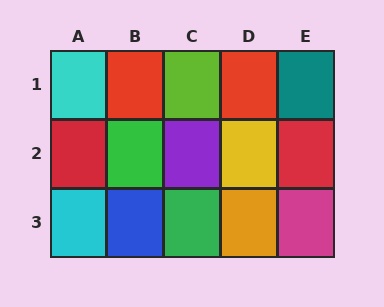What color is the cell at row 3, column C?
Green.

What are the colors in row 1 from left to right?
Cyan, red, lime, red, teal.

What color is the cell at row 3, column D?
Orange.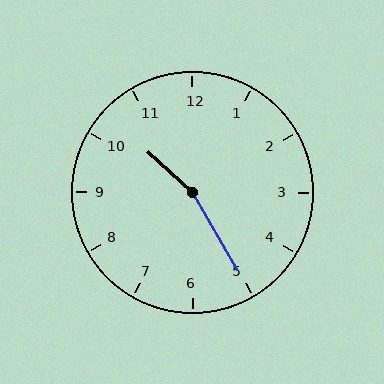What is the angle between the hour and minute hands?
Approximately 162 degrees.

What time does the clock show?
10:25.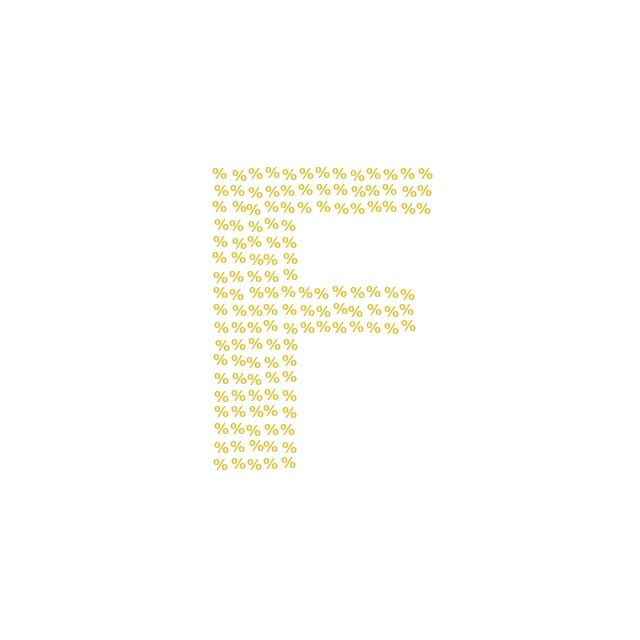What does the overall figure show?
The overall figure shows the letter F.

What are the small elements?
The small elements are percent signs.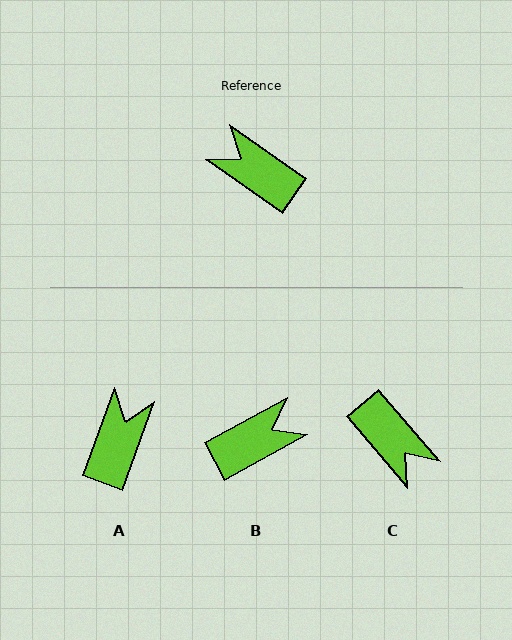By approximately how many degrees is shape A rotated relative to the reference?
Approximately 75 degrees clockwise.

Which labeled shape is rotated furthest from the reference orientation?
C, about 165 degrees away.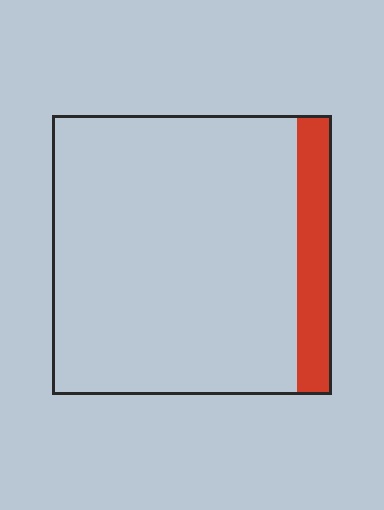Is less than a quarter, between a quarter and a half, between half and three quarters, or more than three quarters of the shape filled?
Less than a quarter.